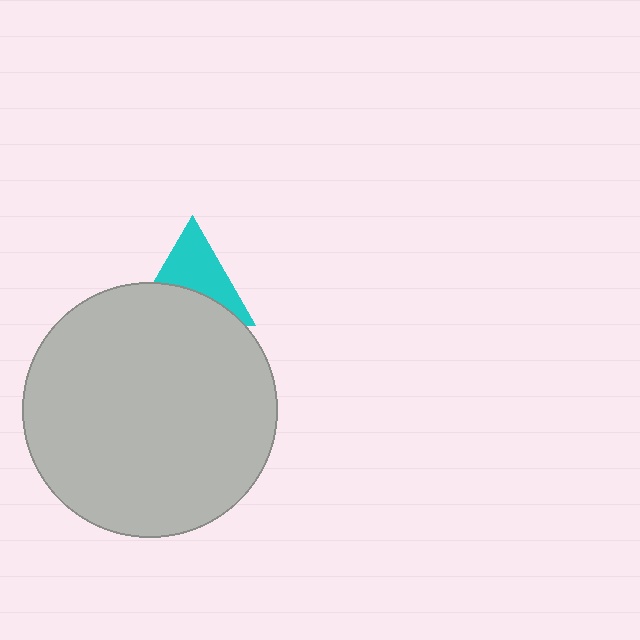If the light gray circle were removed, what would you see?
You would see the complete cyan triangle.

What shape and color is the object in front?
The object in front is a light gray circle.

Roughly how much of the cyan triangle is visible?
About half of it is visible (roughly 53%).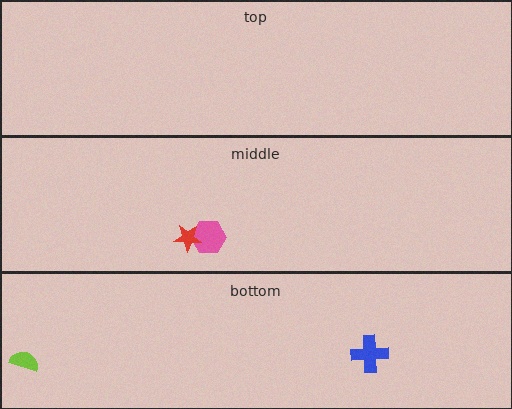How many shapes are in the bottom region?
2.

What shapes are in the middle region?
The pink hexagon, the red star.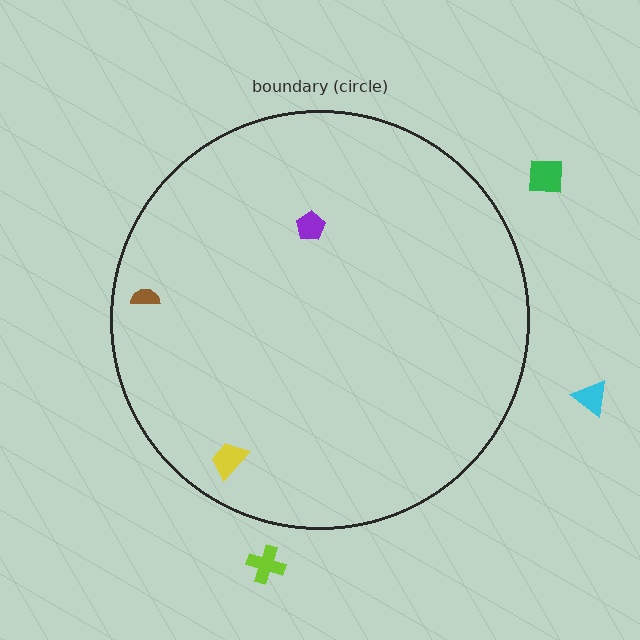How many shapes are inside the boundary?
3 inside, 3 outside.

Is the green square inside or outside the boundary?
Outside.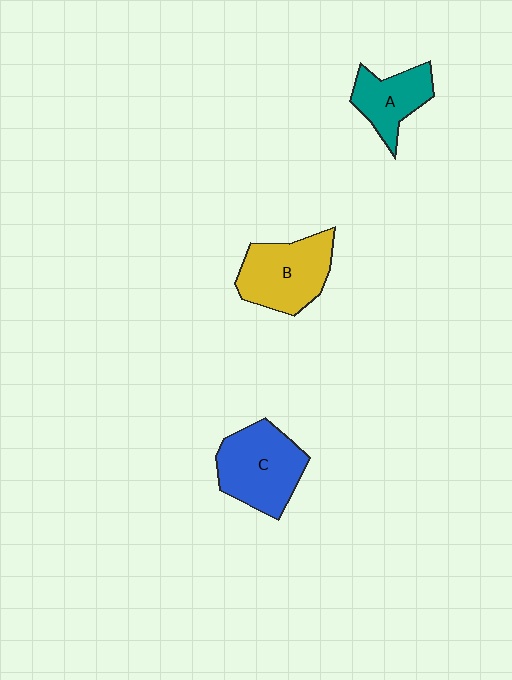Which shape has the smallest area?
Shape A (teal).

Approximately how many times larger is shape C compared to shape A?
Approximately 1.5 times.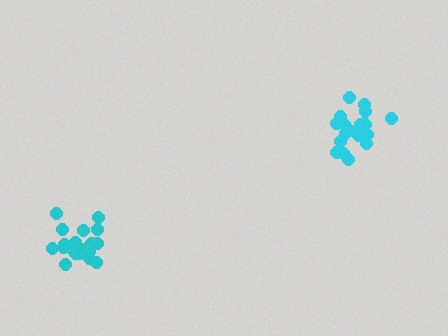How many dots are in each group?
Group 1: 19 dots, Group 2: 20 dots (39 total).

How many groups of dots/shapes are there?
There are 2 groups.